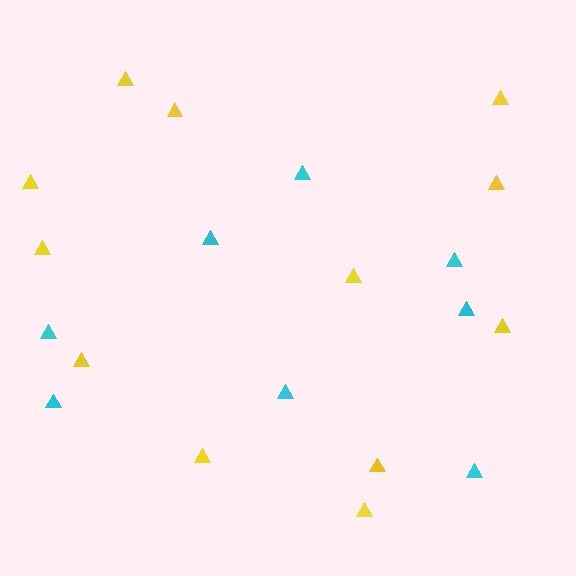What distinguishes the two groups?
There are 2 groups: one group of yellow triangles (12) and one group of cyan triangles (8).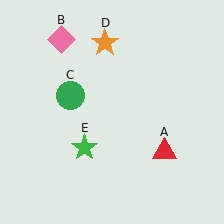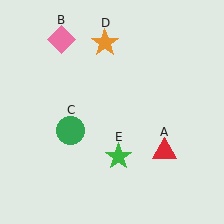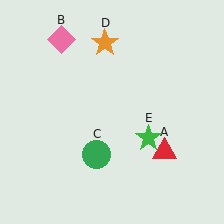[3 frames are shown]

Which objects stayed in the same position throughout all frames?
Red triangle (object A) and pink diamond (object B) and orange star (object D) remained stationary.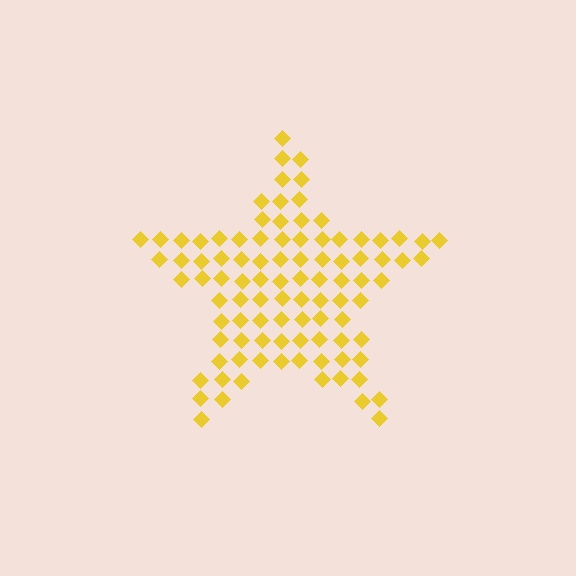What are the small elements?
The small elements are diamonds.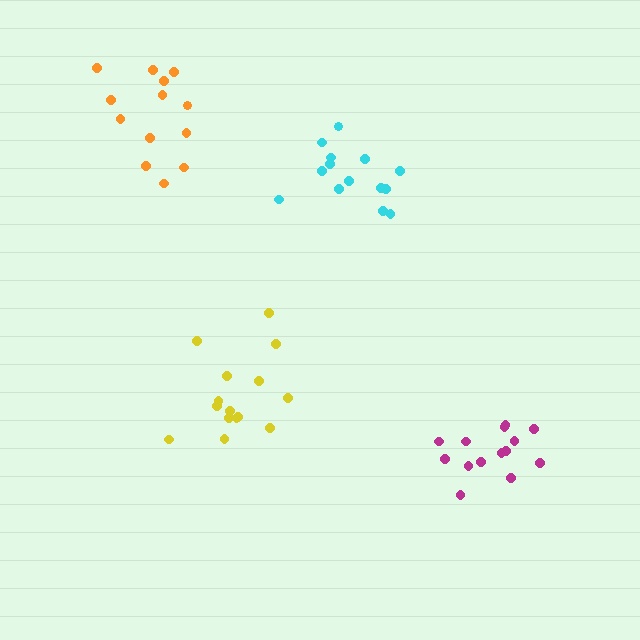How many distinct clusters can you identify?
There are 4 distinct clusters.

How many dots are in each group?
Group 1: 14 dots, Group 2: 15 dots, Group 3: 14 dots, Group 4: 13 dots (56 total).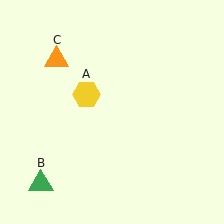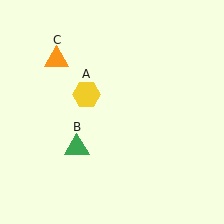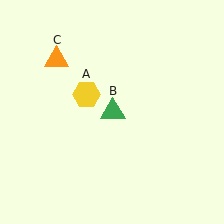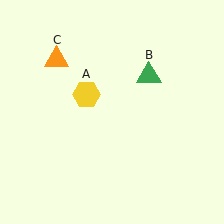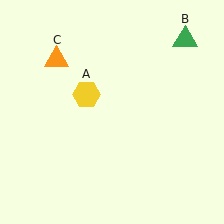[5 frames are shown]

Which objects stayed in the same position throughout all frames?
Yellow hexagon (object A) and orange triangle (object C) remained stationary.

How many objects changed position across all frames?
1 object changed position: green triangle (object B).